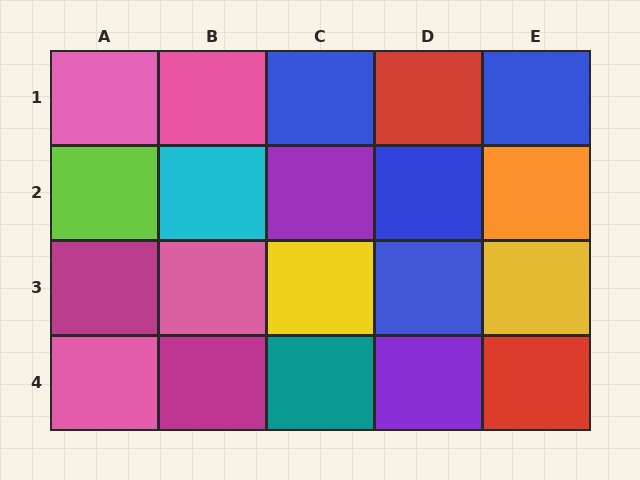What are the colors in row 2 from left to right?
Lime, cyan, purple, blue, orange.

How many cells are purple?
2 cells are purple.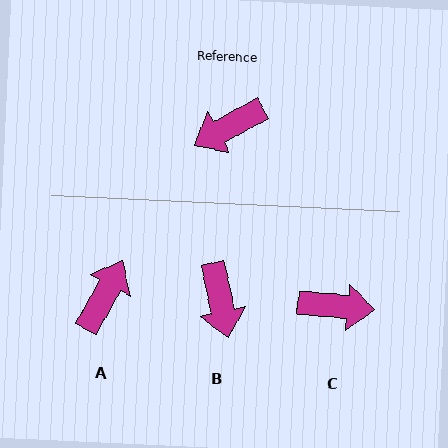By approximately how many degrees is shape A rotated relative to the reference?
Approximately 146 degrees clockwise.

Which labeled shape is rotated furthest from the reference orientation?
A, about 146 degrees away.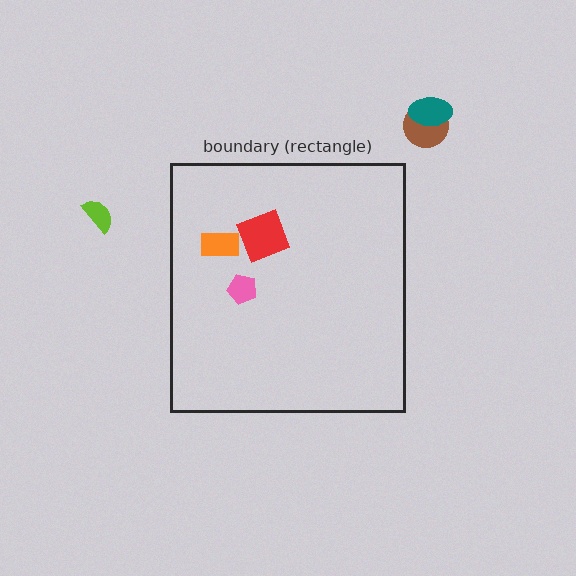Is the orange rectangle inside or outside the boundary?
Inside.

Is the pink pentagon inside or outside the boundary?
Inside.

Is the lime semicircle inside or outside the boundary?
Outside.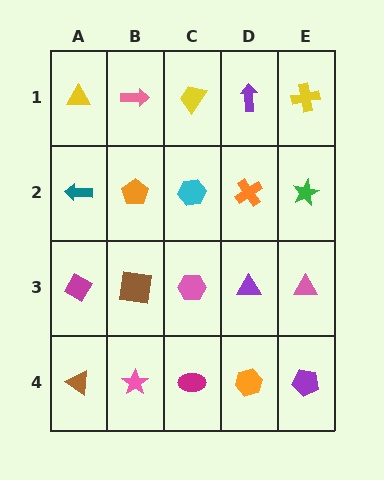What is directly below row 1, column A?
A teal arrow.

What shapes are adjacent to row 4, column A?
A magenta diamond (row 3, column A), a pink star (row 4, column B).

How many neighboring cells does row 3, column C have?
4.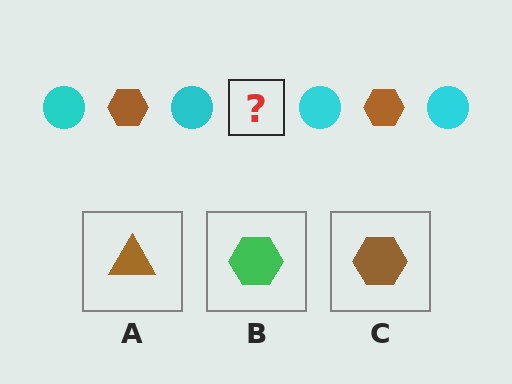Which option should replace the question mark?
Option C.